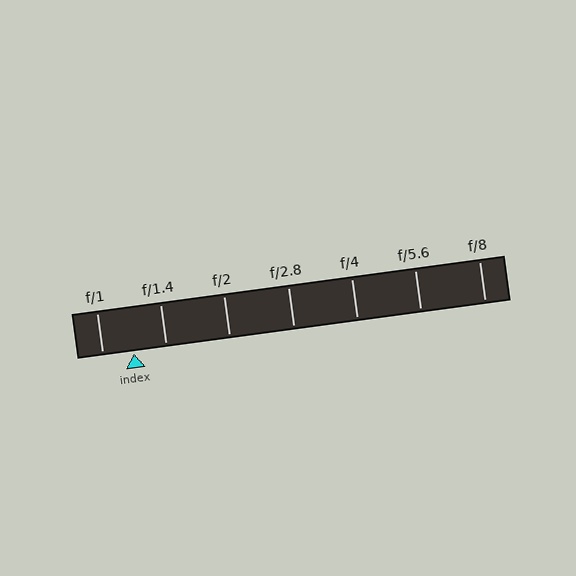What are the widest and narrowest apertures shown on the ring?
The widest aperture shown is f/1 and the narrowest is f/8.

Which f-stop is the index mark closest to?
The index mark is closest to f/1.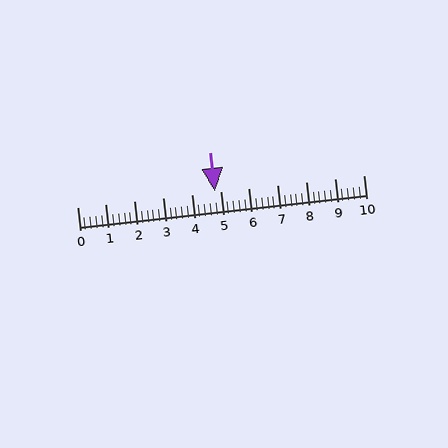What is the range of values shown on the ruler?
The ruler shows values from 0 to 10.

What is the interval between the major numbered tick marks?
The major tick marks are spaced 1 units apart.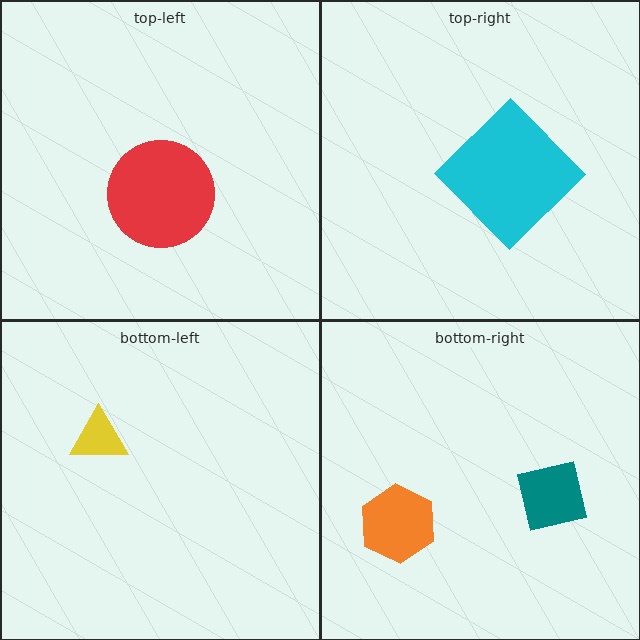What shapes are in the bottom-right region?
The orange hexagon, the teal square.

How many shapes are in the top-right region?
1.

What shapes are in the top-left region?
The red circle.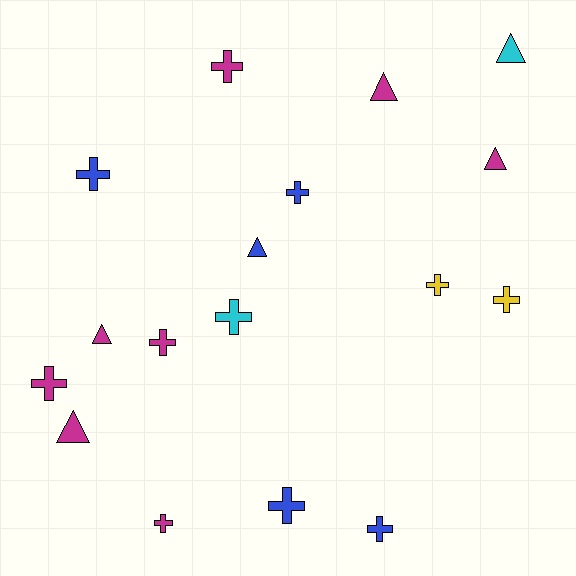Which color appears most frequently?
Magenta, with 8 objects.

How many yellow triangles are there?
There are no yellow triangles.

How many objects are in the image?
There are 17 objects.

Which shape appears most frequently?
Cross, with 11 objects.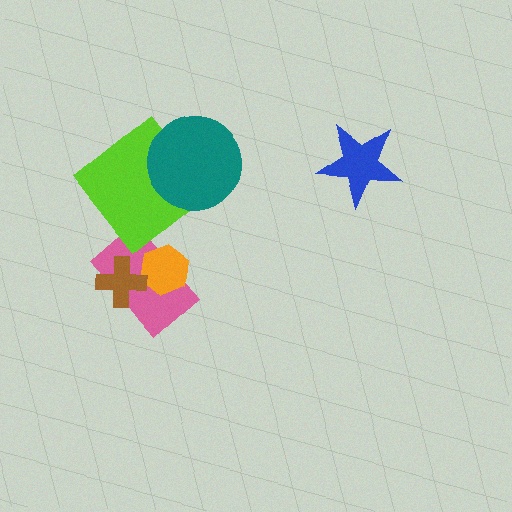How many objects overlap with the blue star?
0 objects overlap with the blue star.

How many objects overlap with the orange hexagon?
2 objects overlap with the orange hexagon.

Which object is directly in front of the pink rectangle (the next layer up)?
The orange hexagon is directly in front of the pink rectangle.